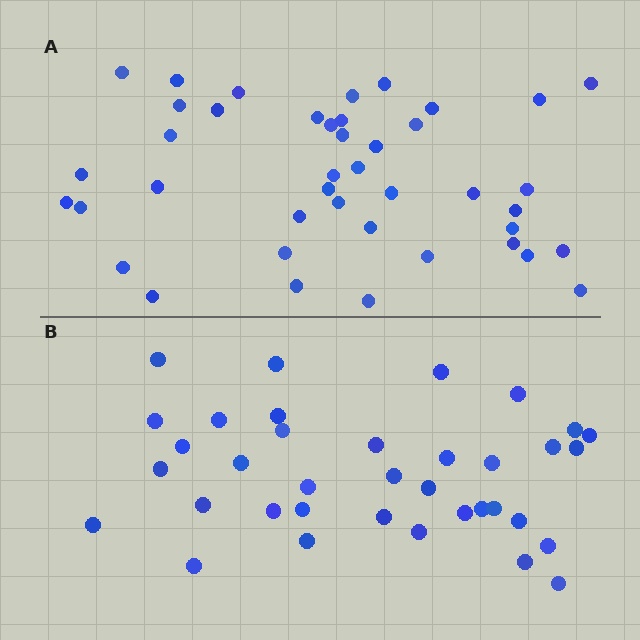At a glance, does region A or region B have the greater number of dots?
Region A (the top region) has more dots.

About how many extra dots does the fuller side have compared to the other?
Region A has about 6 more dots than region B.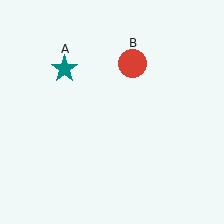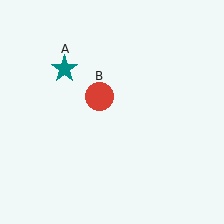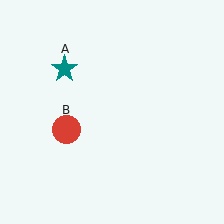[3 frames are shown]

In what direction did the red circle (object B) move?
The red circle (object B) moved down and to the left.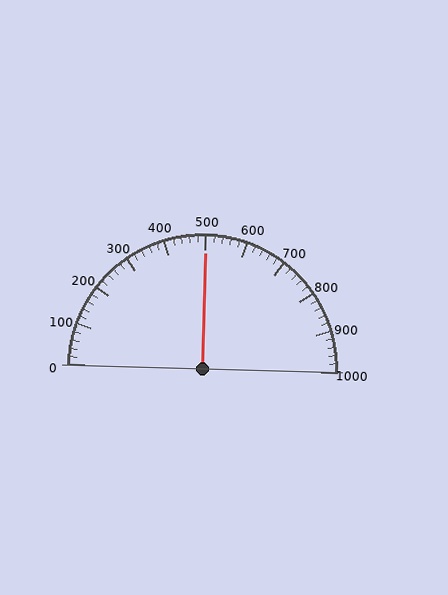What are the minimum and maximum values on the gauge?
The gauge ranges from 0 to 1000.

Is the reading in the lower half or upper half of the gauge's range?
The reading is in the upper half of the range (0 to 1000).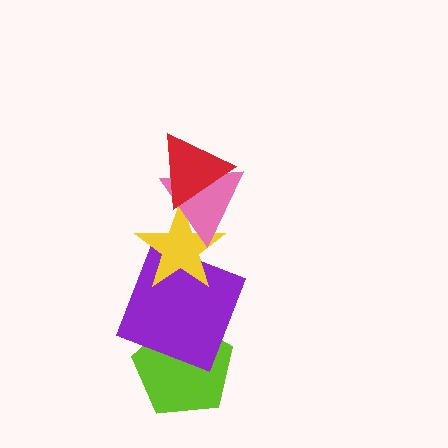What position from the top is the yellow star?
The yellow star is 3rd from the top.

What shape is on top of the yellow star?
The pink triangle is on top of the yellow star.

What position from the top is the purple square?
The purple square is 4th from the top.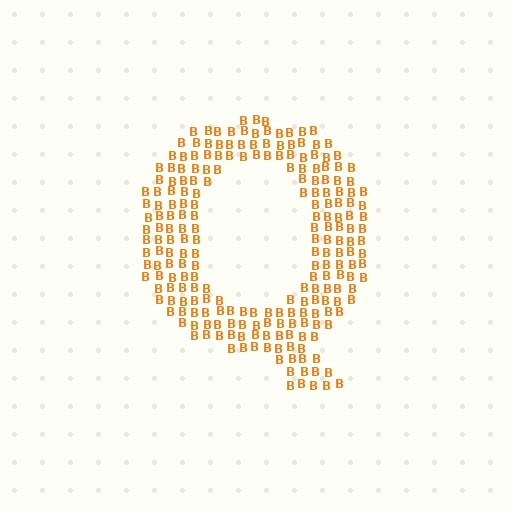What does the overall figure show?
The overall figure shows the letter Q.